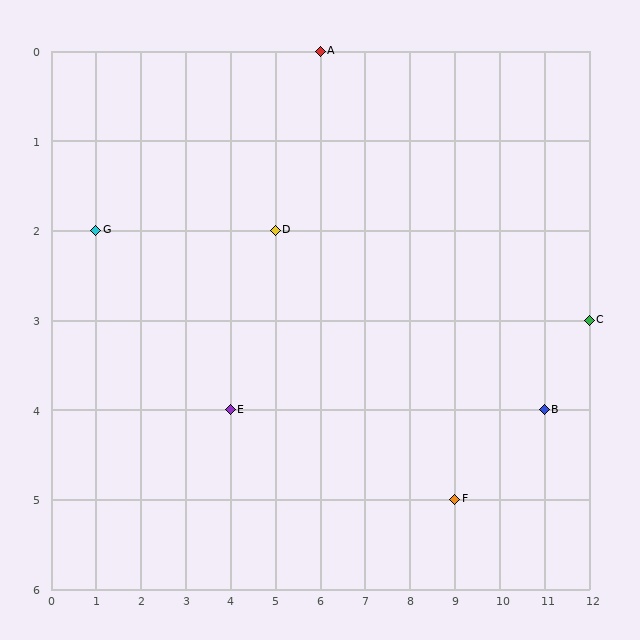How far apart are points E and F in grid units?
Points E and F are 5 columns and 1 row apart (about 5.1 grid units diagonally).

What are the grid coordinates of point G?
Point G is at grid coordinates (1, 2).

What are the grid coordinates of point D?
Point D is at grid coordinates (5, 2).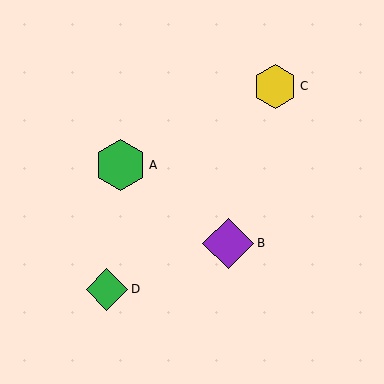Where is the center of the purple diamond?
The center of the purple diamond is at (228, 243).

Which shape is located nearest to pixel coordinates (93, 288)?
The green diamond (labeled D) at (107, 289) is nearest to that location.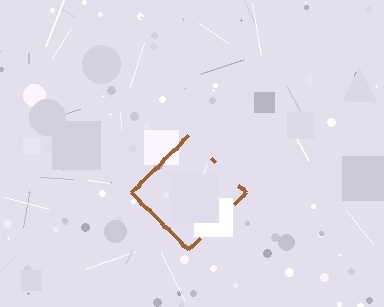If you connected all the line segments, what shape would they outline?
They would outline a diamond.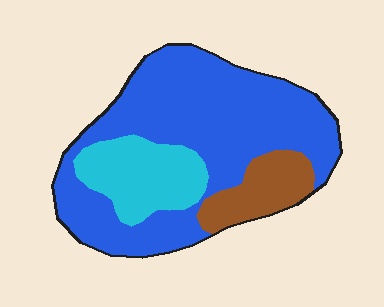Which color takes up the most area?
Blue, at roughly 65%.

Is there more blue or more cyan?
Blue.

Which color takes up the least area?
Brown, at roughly 15%.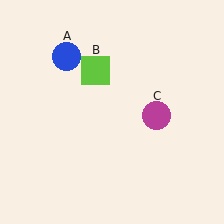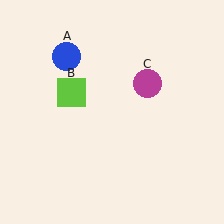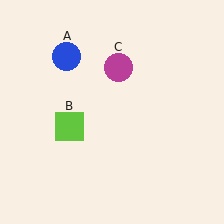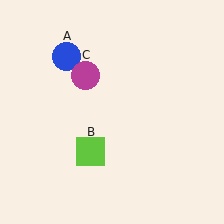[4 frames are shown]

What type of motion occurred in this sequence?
The lime square (object B), magenta circle (object C) rotated counterclockwise around the center of the scene.